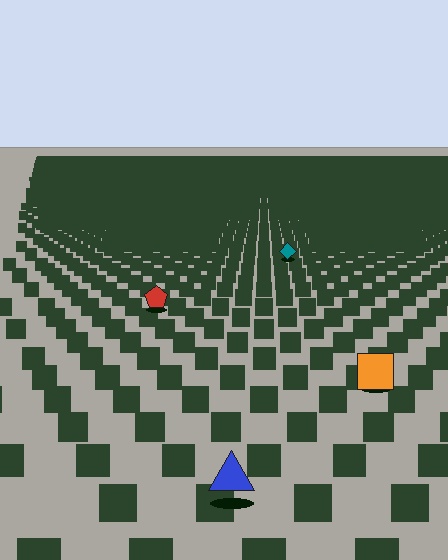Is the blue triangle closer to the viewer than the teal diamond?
Yes. The blue triangle is closer — you can tell from the texture gradient: the ground texture is coarser near it.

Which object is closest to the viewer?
The blue triangle is closest. The texture marks near it are larger and more spread out.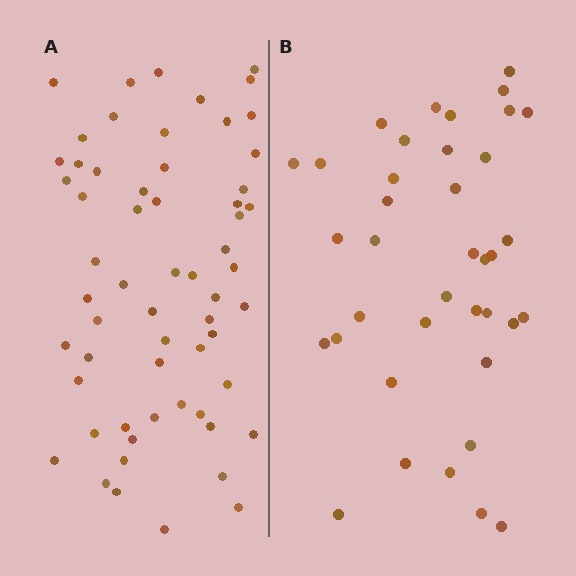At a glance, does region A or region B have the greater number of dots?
Region A (the left region) has more dots.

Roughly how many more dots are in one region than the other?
Region A has approximately 20 more dots than region B.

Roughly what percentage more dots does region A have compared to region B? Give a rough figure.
About 60% more.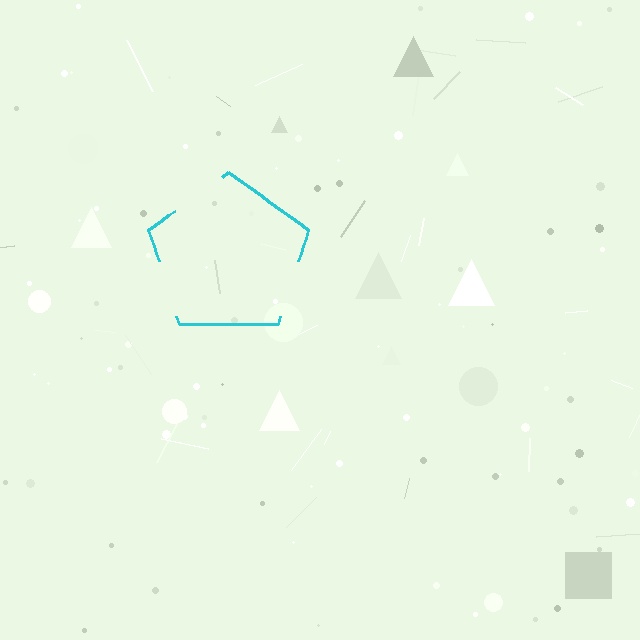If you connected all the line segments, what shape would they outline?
They would outline a pentagon.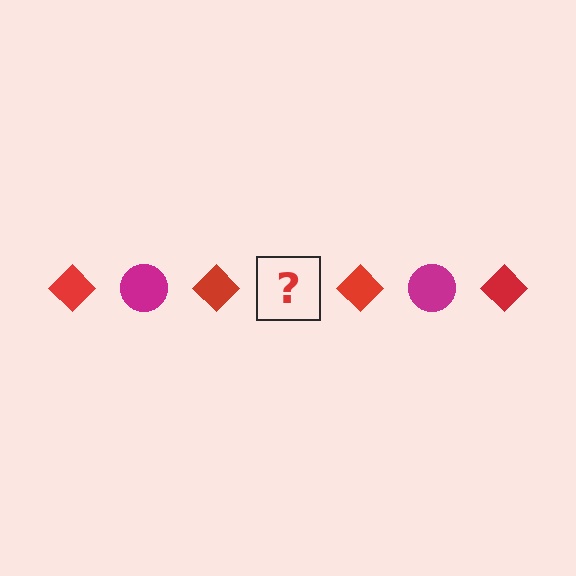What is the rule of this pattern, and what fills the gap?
The rule is that the pattern alternates between red diamond and magenta circle. The gap should be filled with a magenta circle.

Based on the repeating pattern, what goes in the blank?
The blank should be a magenta circle.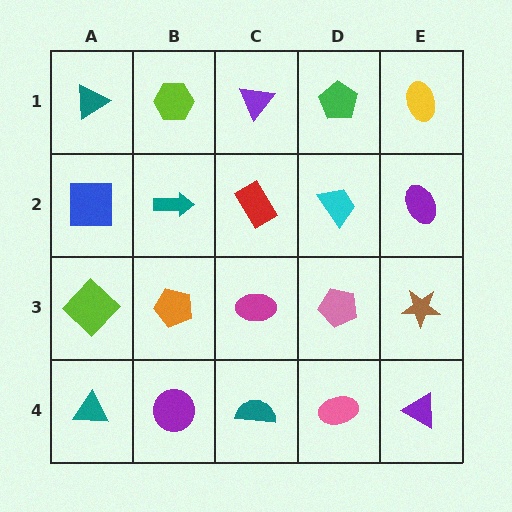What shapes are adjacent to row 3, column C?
A red rectangle (row 2, column C), a teal semicircle (row 4, column C), an orange pentagon (row 3, column B), a pink pentagon (row 3, column D).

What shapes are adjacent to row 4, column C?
A magenta ellipse (row 3, column C), a purple circle (row 4, column B), a pink ellipse (row 4, column D).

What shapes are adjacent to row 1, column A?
A blue square (row 2, column A), a lime hexagon (row 1, column B).